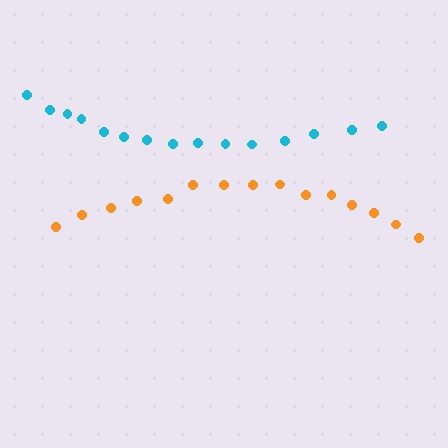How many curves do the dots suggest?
There are 2 distinct paths.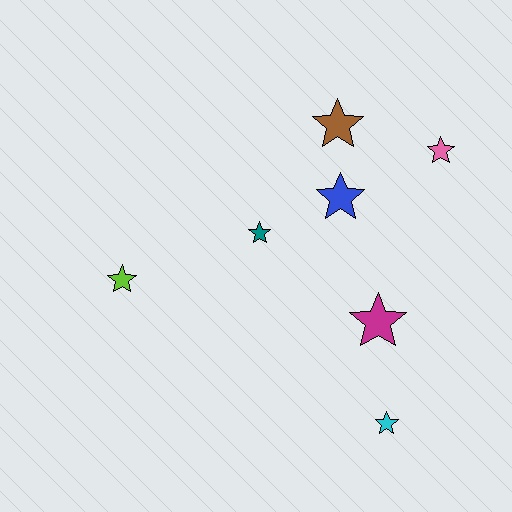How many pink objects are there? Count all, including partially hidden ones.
There is 1 pink object.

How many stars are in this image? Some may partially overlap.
There are 7 stars.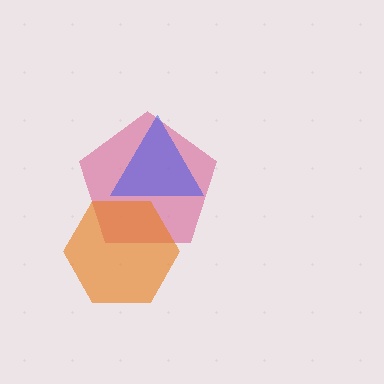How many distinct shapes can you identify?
There are 3 distinct shapes: a pink pentagon, an orange hexagon, a blue triangle.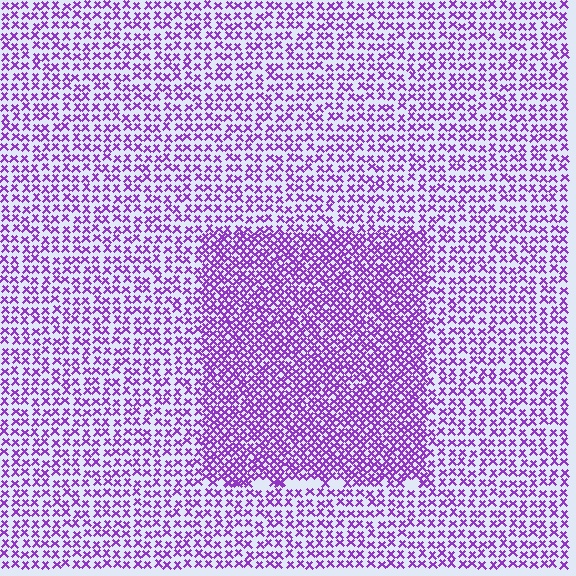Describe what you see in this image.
The image contains small purple elements arranged at two different densities. A rectangle-shaped region is visible where the elements are more densely packed than the surrounding area.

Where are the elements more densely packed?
The elements are more densely packed inside the rectangle boundary.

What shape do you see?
I see a rectangle.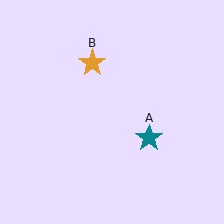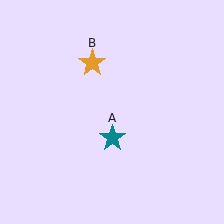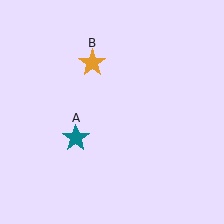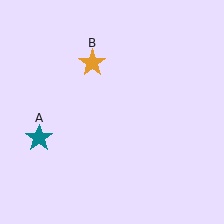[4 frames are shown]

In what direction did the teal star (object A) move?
The teal star (object A) moved left.